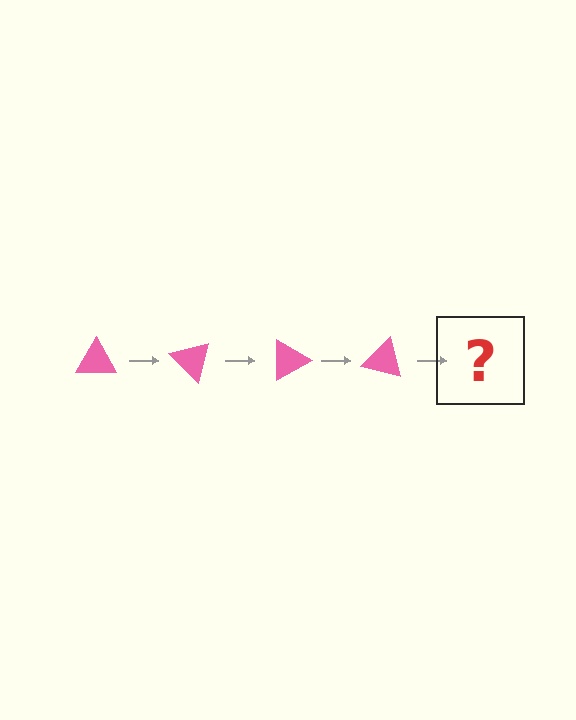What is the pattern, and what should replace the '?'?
The pattern is that the triangle rotates 45 degrees each step. The '?' should be a pink triangle rotated 180 degrees.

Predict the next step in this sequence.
The next step is a pink triangle rotated 180 degrees.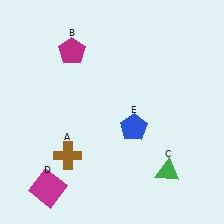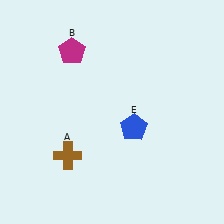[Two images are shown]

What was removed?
The magenta square (D), the green triangle (C) were removed in Image 2.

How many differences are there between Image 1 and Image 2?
There are 2 differences between the two images.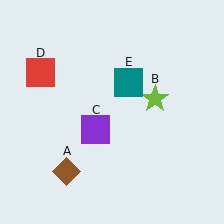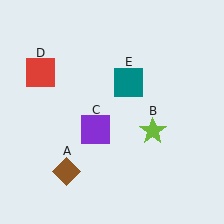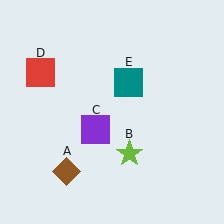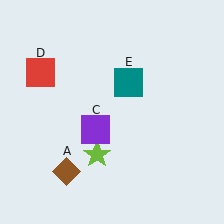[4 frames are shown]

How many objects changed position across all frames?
1 object changed position: lime star (object B).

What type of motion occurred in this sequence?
The lime star (object B) rotated clockwise around the center of the scene.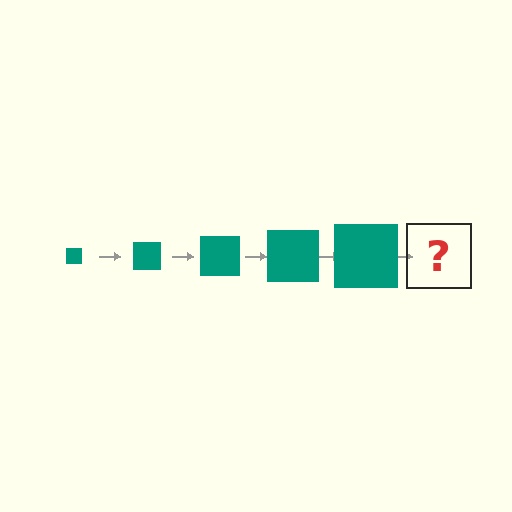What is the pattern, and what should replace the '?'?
The pattern is that the square gets progressively larger each step. The '?' should be a teal square, larger than the previous one.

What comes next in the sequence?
The next element should be a teal square, larger than the previous one.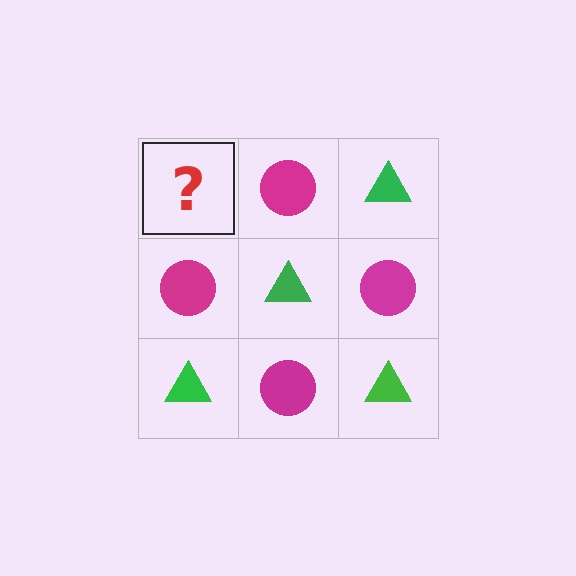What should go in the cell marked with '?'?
The missing cell should contain a green triangle.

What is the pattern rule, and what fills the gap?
The rule is that it alternates green triangle and magenta circle in a checkerboard pattern. The gap should be filled with a green triangle.